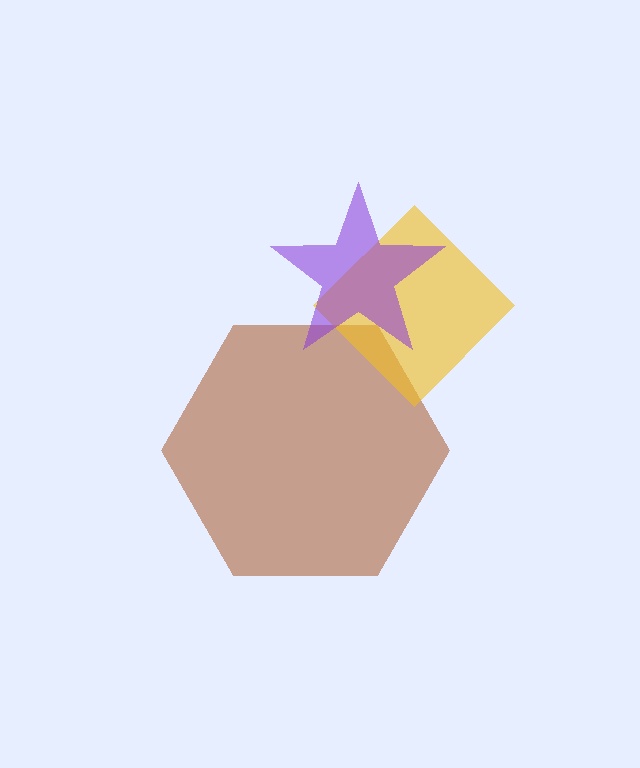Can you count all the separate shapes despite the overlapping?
Yes, there are 3 separate shapes.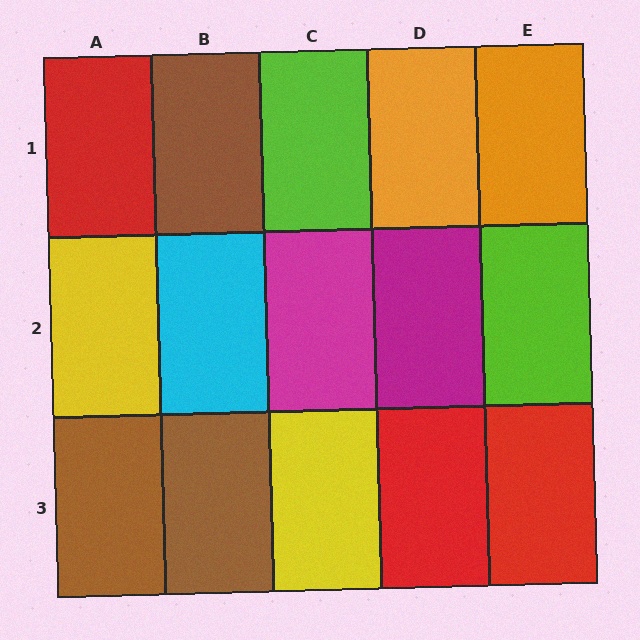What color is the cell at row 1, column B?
Brown.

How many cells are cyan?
1 cell is cyan.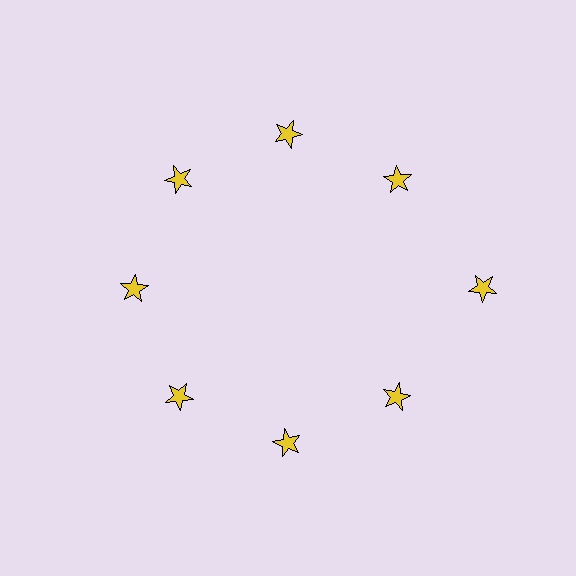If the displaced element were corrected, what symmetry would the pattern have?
It would have 8-fold rotational symmetry — the pattern would map onto itself every 45 degrees.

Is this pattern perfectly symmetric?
No. The 8 yellow stars are arranged in a ring, but one element near the 3 o'clock position is pushed outward from the center, breaking the 8-fold rotational symmetry.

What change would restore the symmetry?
The symmetry would be restored by moving it inward, back onto the ring so that all 8 stars sit at equal angles and equal distance from the center.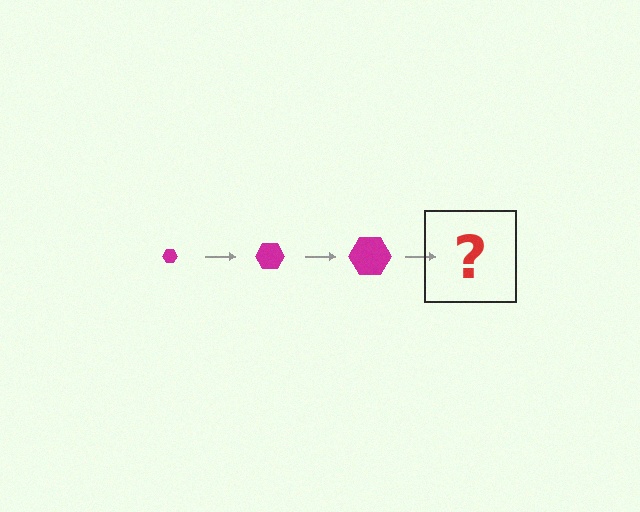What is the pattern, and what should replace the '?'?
The pattern is that the hexagon gets progressively larger each step. The '?' should be a magenta hexagon, larger than the previous one.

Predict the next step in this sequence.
The next step is a magenta hexagon, larger than the previous one.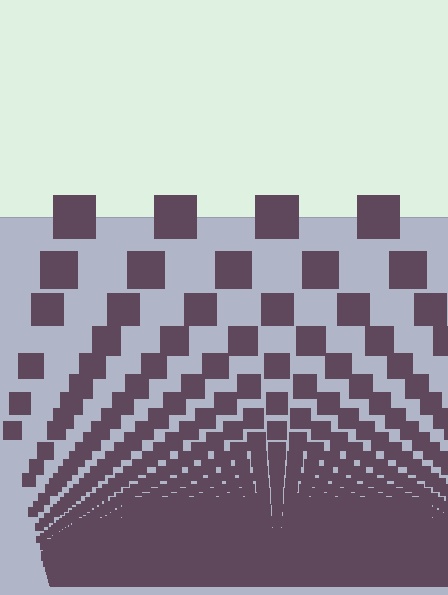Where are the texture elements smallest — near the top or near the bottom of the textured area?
Near the bottom.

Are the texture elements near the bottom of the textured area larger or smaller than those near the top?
Smaller. The gradient is inverted — elements near the bottom are smaller and denser.